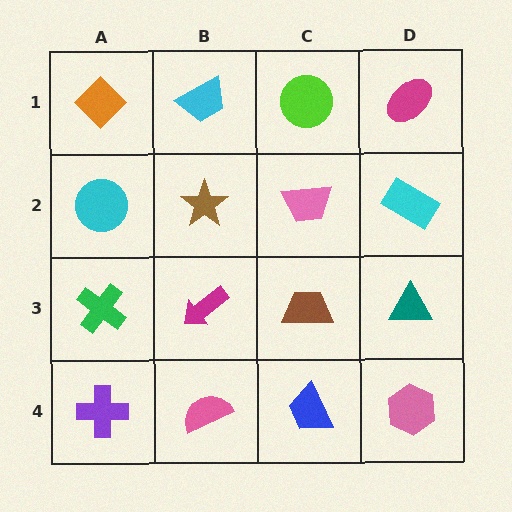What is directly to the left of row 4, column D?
A blue trapezoid.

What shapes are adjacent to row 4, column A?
A green cross (row 3, column A), a pink semicircle (row 4, column B).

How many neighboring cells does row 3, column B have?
4.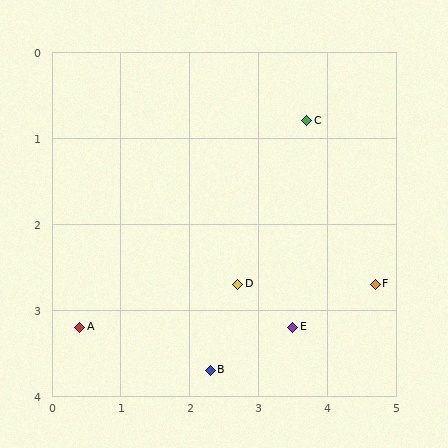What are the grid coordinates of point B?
Point B is at approximately (2.3, 3.7).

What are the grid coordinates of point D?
Point D is at approximately (2.7, 2.7).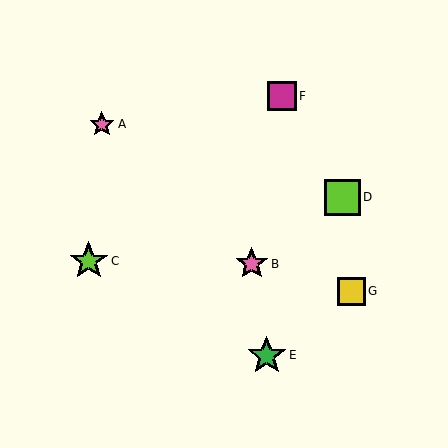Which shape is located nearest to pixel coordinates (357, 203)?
The lime square (labeled D) at (342, 197) is nearest to that location.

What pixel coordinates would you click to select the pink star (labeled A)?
Click at (102, 124) to select the pink star A.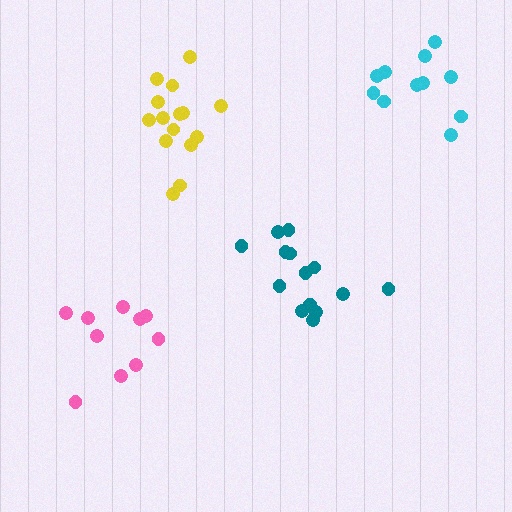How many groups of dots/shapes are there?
There are 4 groups.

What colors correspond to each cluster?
The clusters are colored: cyan, pink, teal, yellow.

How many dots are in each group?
Group 1: 11 dots, Group 2: 10 dots, Group 3: 14 dots, Group 4: 15 dots (50 total).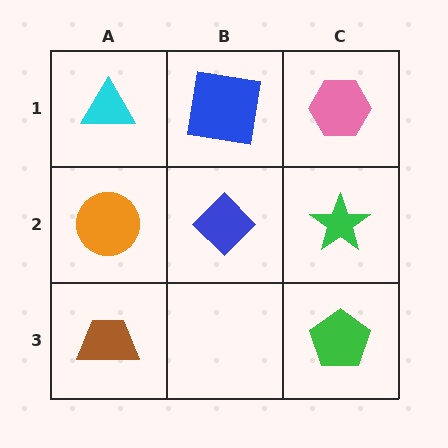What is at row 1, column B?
A blue square.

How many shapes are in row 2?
3 shapes.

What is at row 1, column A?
A cyan triangle.